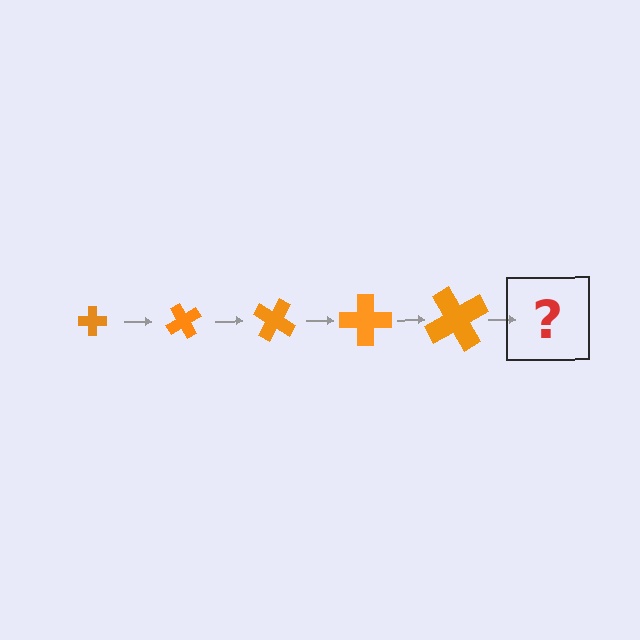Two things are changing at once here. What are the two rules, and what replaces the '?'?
The two rules are that the cross grows larger each step and it rotates 60 degrees each step. The '?' should be a cross, larger than the previous one and rotated 300 degrees from the start.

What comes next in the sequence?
The next element should be a cross, larger than the previous one and rotated 300 degrees from the start.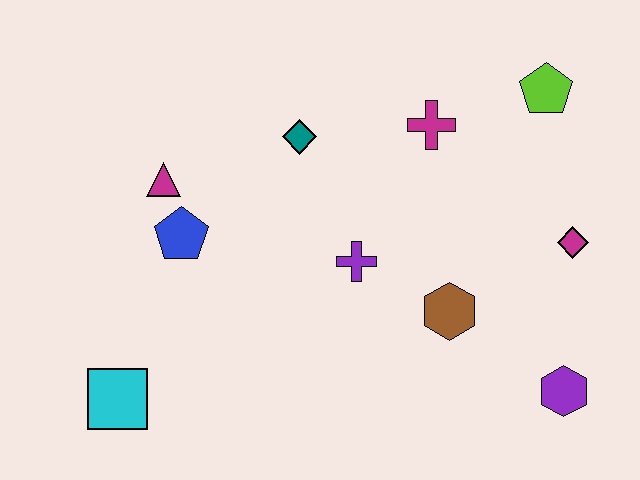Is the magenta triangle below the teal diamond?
Yes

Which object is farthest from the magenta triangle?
The purple hexagon is farthest from the magenta triangle.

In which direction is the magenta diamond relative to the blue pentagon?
The magenta diamond is to the right of the blue pentagon.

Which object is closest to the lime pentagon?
The magenta cross is closest to the lime pentagon.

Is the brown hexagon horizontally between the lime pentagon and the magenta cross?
Yes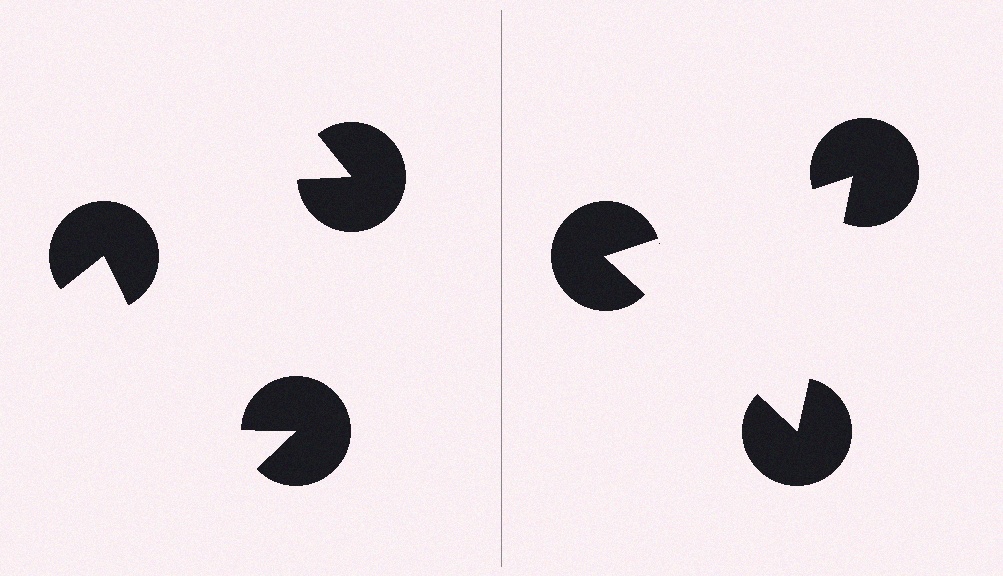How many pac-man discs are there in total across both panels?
6 — 3 on each side.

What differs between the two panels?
The pac-man discs are positioned identically on both sides; only the wedge orientations differ. On the right they align to a triangle; on the left they are misaligned.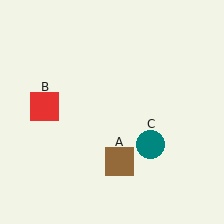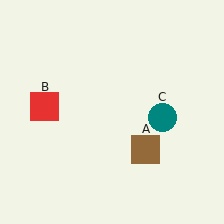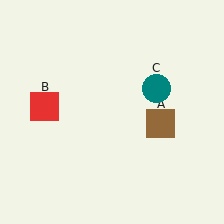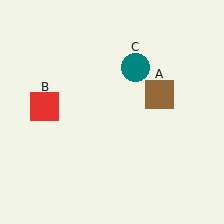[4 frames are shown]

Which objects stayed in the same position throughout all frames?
Red square (object B) remained stationary.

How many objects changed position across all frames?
2 objects changed position: brown square (object A), teal circle (object C).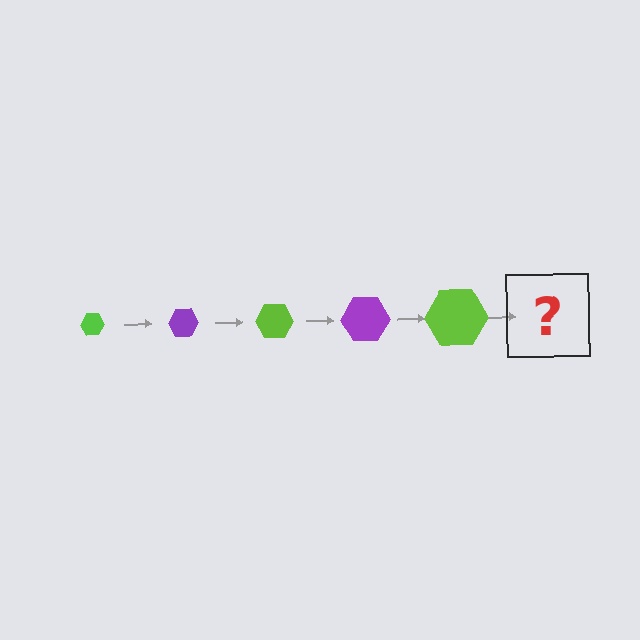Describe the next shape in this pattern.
It should be a purple hexagon, larger than the previous one.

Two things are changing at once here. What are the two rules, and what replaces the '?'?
The two rules are that the hexagon grows larger each step and the color cycles through lime and purple. The '?' should be a purple hexagon, larger than the previous one.